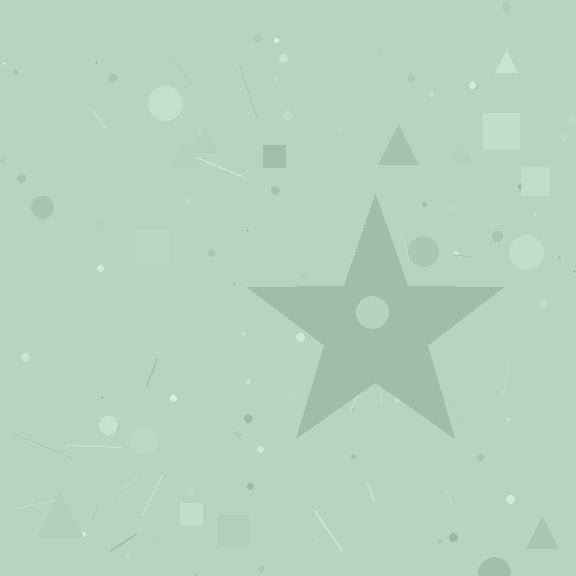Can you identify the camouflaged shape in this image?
The camouflaged shape is a star.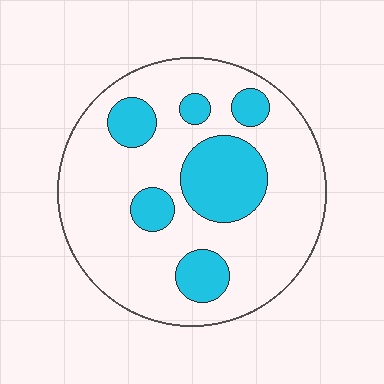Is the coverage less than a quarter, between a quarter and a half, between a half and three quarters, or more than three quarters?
Less than a quarter.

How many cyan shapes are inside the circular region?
6.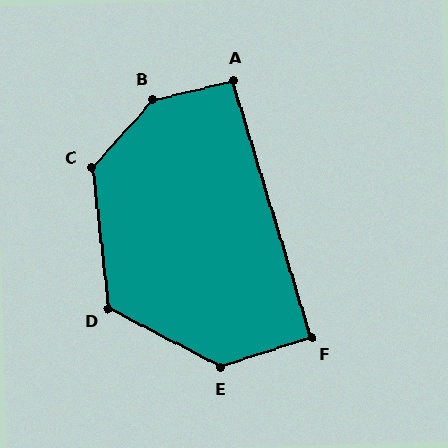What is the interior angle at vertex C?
Approximately 132 degrees (obtuse).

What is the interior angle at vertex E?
Approximately 134 degrees (obtuse).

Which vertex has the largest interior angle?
B, at approximately 145 degrees.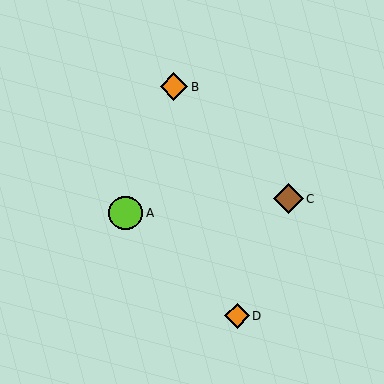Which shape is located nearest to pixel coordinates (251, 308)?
The orange diamond (labeled D) at (237, 316) is nearest to that location.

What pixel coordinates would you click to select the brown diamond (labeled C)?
Click at (288, 199) to select the brown diamond C.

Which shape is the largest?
The lime circle (labeled A) is the largest.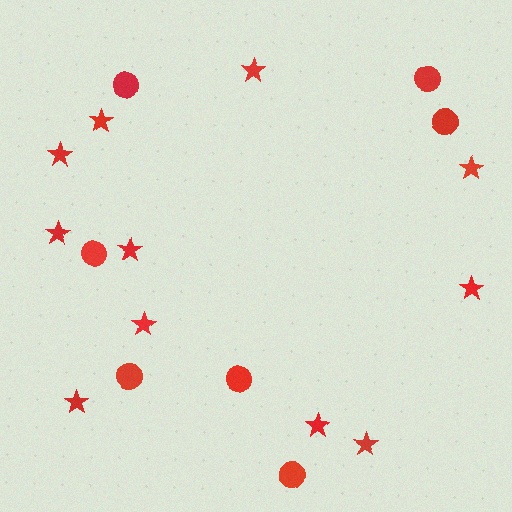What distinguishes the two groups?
There are 2 groups: one group of circles (7) and one group of stars (11).